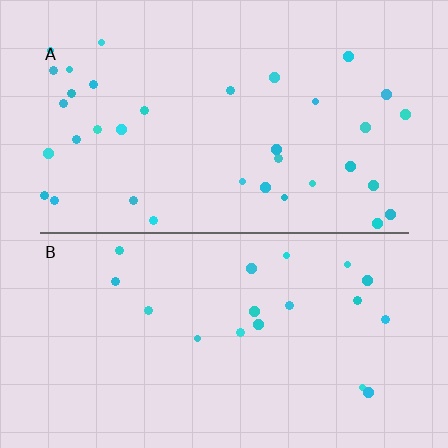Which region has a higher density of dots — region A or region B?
A (the top).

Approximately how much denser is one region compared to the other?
Approximately 1.9× — region A over region B.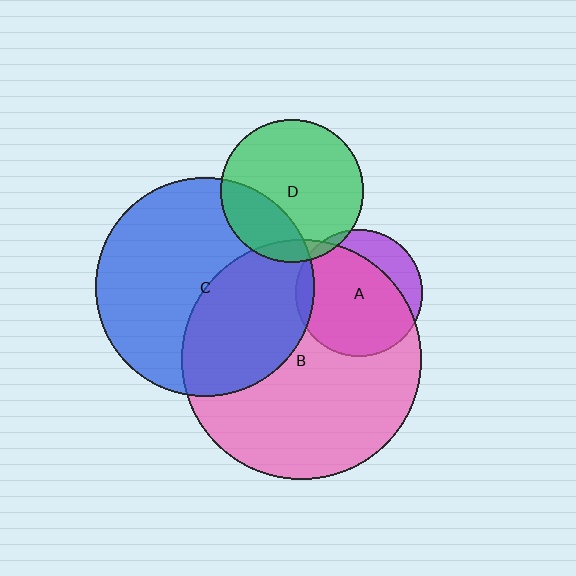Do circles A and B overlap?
Yes.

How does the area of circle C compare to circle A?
Approximately 3.0 times.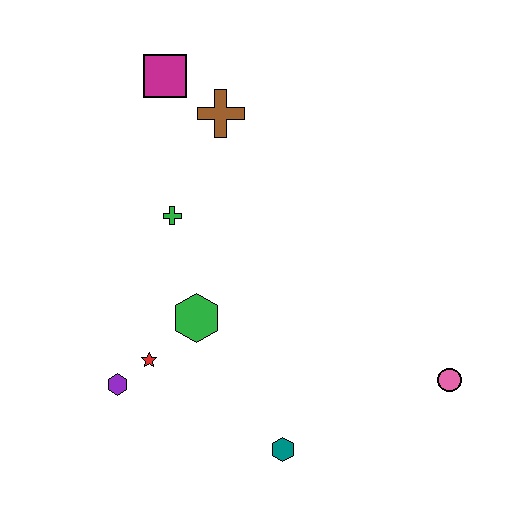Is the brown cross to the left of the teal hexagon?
Yes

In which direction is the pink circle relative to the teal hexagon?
The pink circle is to the right of the teal hexagon.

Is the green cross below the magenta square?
Yes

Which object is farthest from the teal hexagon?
The magenta square is farthest from the teal hexagon.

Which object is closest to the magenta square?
The brown cross is closest to the magenta square.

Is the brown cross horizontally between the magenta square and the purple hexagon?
No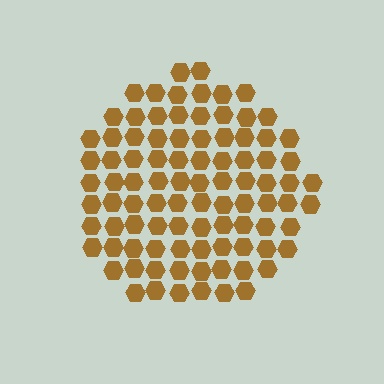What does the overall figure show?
The overall figure shows a circle.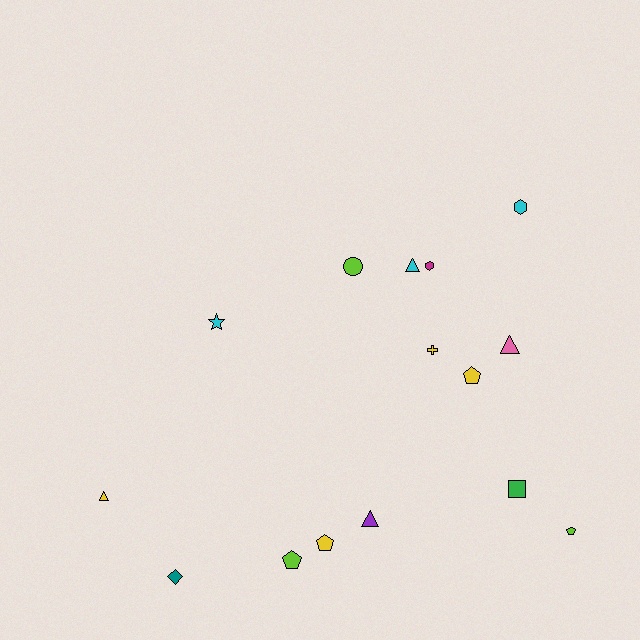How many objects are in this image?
There are 15 objects.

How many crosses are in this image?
There is 1 cross.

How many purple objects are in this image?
There is 1 purple object.